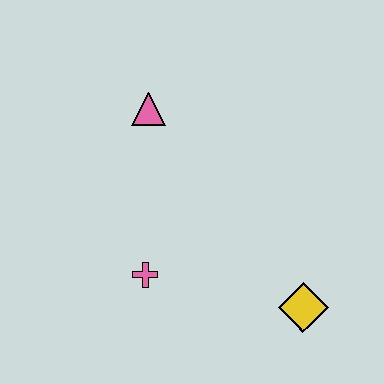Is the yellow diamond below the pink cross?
Yes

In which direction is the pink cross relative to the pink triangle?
The pink cross is below the pink triangle.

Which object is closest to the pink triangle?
The pink cross is closest to the pink triangle.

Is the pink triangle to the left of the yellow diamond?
Yes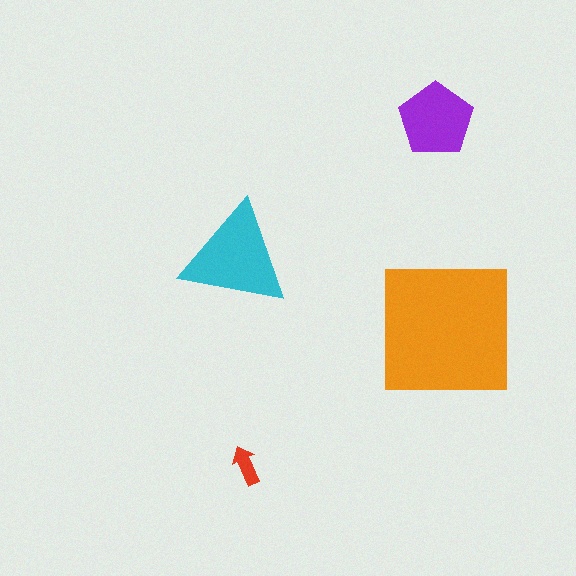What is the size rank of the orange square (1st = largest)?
1st.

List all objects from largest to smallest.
The orange square, the cyan triangle, the purple pentagon, the red arrow.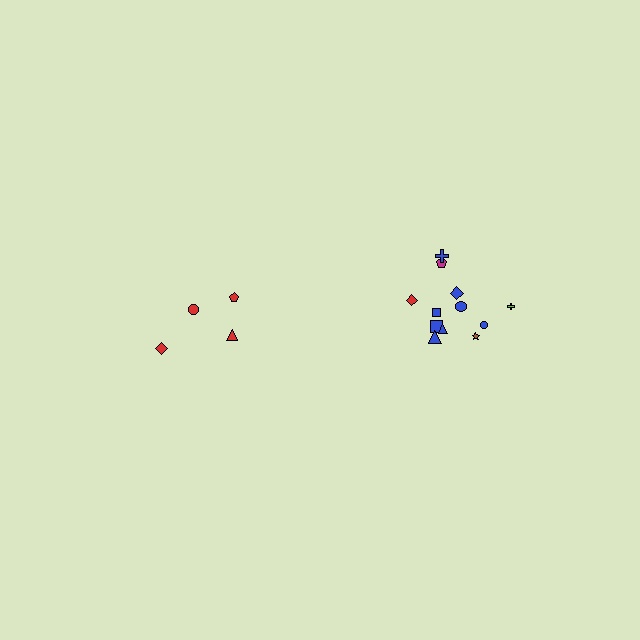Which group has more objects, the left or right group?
The right group.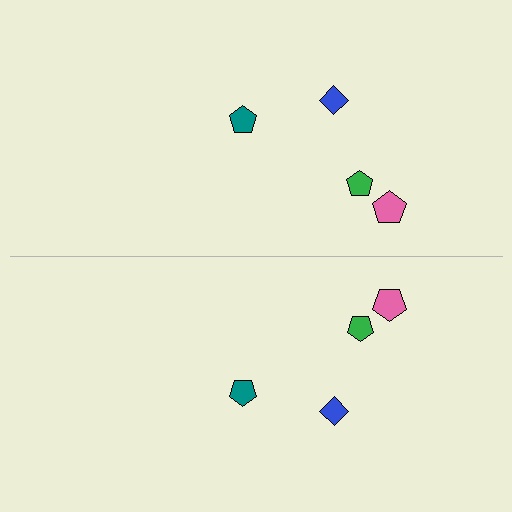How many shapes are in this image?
There are 8 shapes in this image.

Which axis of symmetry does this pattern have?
The pattern has a horizontal axis of symmetry running through the center of the image.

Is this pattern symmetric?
Yes, this pattern has bilateral (reflection) symmetry.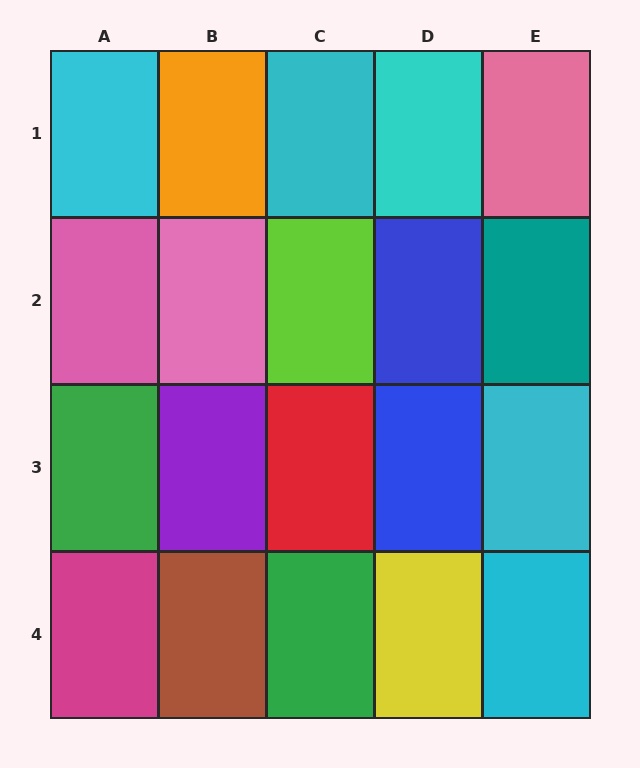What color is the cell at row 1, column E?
Pink.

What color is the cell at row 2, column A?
Pink.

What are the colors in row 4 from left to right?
Magenta, brown, green, yellow, cyan.